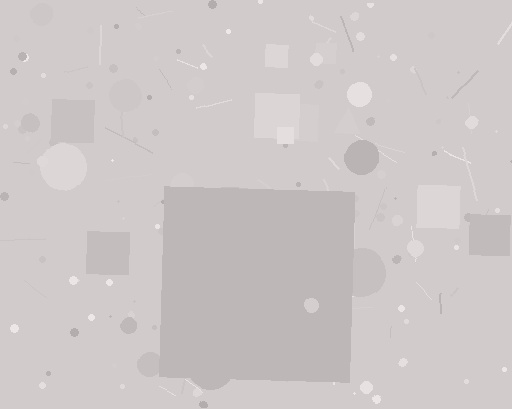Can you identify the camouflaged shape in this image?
The camouflaged shape is a square.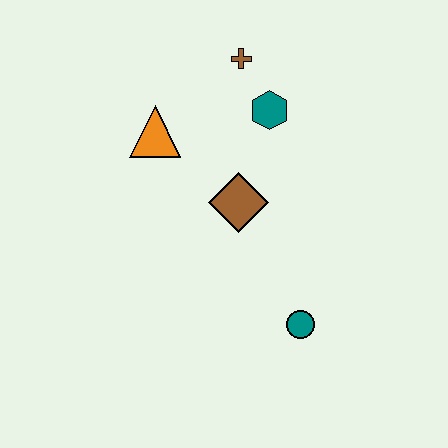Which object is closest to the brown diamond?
The teal hexagon is closest to the brown diamond.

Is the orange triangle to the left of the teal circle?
Yes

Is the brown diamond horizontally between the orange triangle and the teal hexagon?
Yes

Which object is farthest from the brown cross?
The teal circle is farthest from the brown cross.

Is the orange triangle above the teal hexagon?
No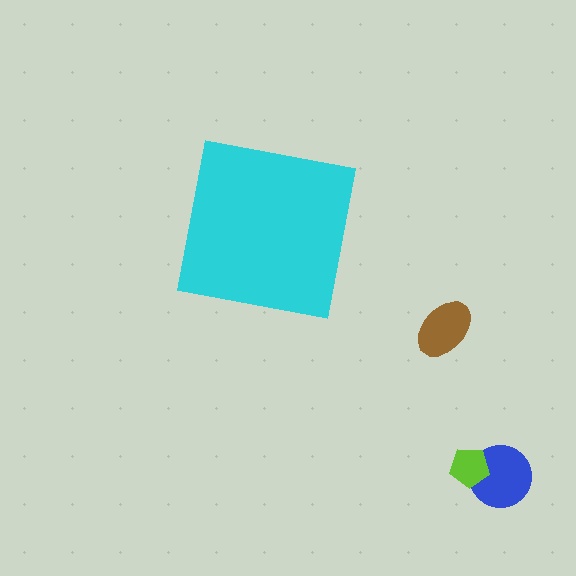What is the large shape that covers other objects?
A cyan square.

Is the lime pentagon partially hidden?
No, the lime pentagon is fully visible.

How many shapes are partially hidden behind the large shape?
0 shapes are partially hidden.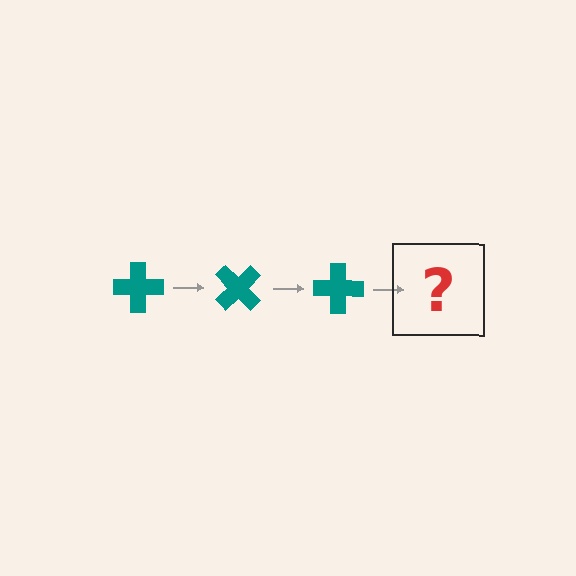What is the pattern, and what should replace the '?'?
The pattern is that the cross rotates 45 degrees each step. The '?' should be a teal cross rotated 135 degrees.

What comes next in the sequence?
The next element should be a teal cross rotated 135 degrees.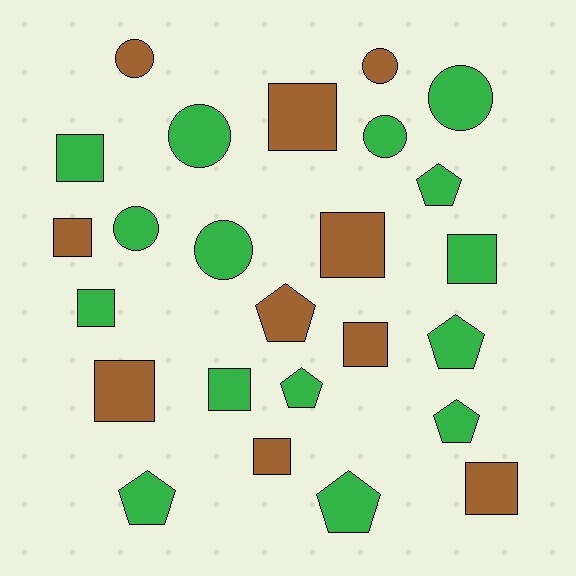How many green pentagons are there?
There are 6 green pentagons.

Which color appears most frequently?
Green, with 15 objects.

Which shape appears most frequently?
Square, with 11 objects.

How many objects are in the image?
There are 25 objects.